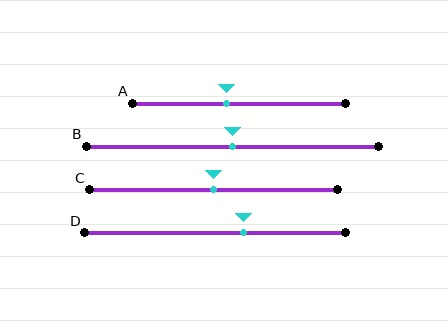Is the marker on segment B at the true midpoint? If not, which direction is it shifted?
Yes, the marker on segment B is at the true midpoint.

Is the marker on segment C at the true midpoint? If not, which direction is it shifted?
Yes, the marker on segment C is at the true midpoint.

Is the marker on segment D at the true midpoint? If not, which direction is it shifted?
No, the marker on segment D is shifted to the right by about 11% of the segment length.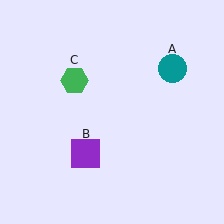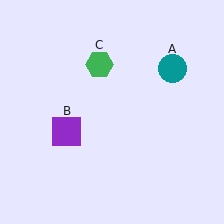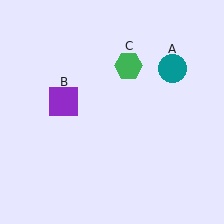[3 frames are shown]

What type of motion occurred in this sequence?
The purple square (object B), green hexagon (object C) rotated clockwise around the center of the scene.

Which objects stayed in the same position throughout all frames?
Teal circle (object A) remained stationary.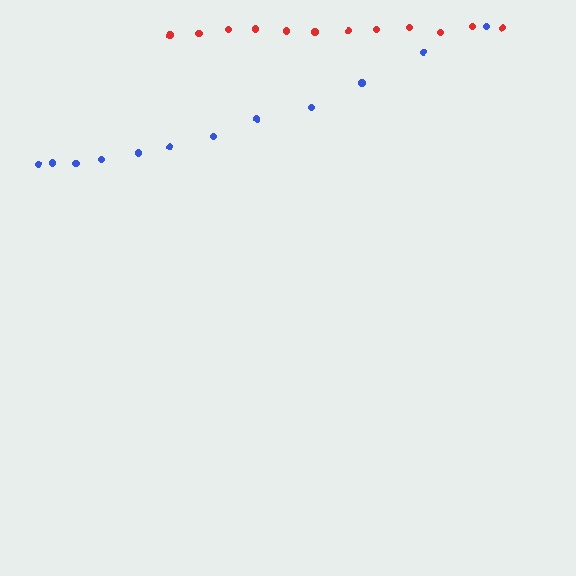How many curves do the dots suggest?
There are 2 distinct paths.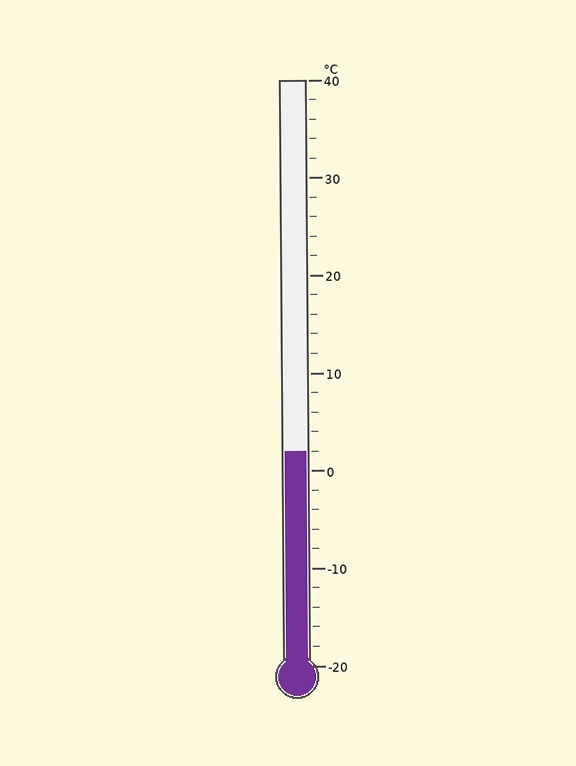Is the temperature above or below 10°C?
The temperature is below 10°C.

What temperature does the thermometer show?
The thermometer shows approximately 2°C.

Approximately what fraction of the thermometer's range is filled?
The thermometer is filled to approximately 35% of its range.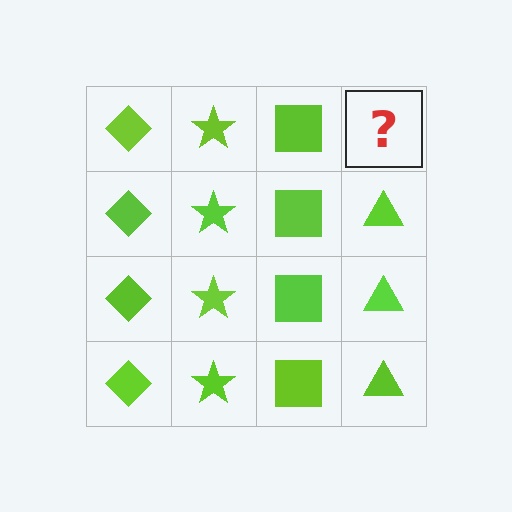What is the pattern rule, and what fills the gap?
The rule is that each column has a consistent shape. The gap should be filled with a lime triangle.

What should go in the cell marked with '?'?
The missing cell should contain a lime triangle.